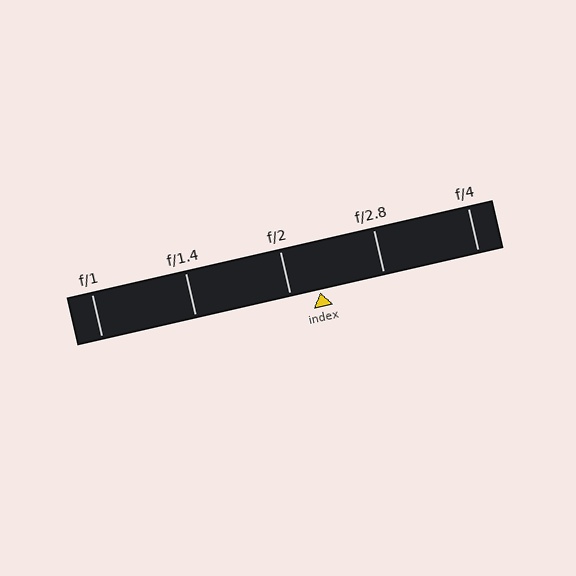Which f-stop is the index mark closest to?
The index mark is closest to f/2.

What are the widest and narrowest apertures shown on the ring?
The widest aperture shown is f/1 and the narrowest is f/4.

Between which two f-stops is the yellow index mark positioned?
The index mark is between f/2 and f/2.8.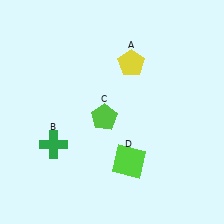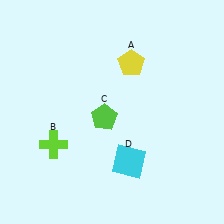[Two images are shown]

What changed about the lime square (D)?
In Image 1, D is lime. In Image 2, it changed to cyan.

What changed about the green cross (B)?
In Image 1, B is green. In Image 2, it changed to lime.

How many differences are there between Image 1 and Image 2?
There are 2 differences between the two images.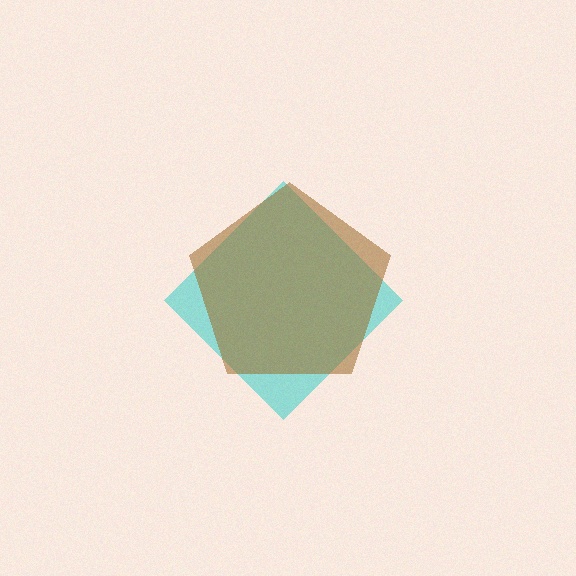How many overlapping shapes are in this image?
There are 2 overlapping shapes in the image.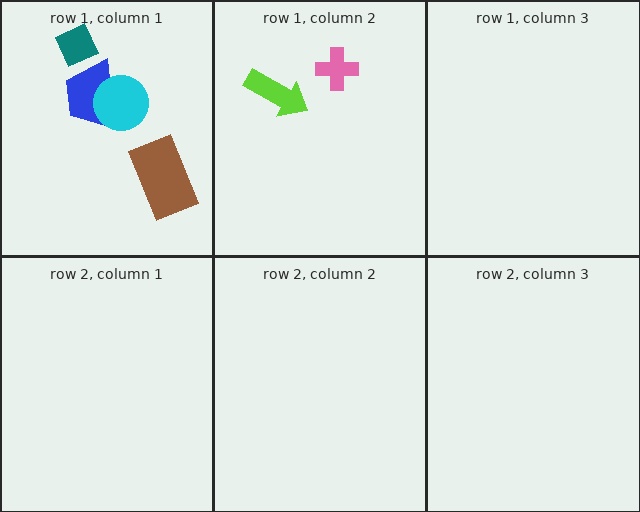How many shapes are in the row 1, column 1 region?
4.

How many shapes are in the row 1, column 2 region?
2.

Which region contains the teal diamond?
The row 1, column 1 region.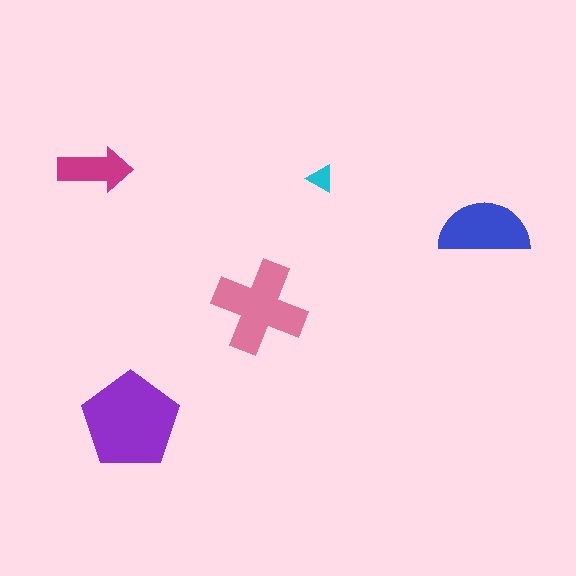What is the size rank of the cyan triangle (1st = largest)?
5th.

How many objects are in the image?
There are 5 objects in the image.